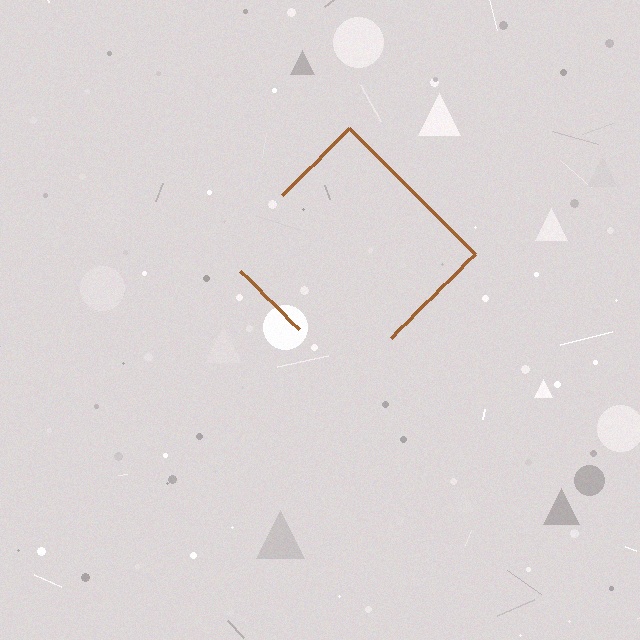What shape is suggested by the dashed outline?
The dashed outline suggests a diamond.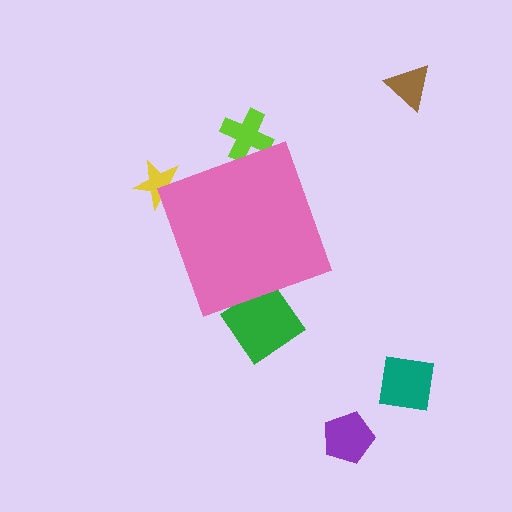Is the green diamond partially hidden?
Yes, the green diamond is partially hidden behind the pink diamond.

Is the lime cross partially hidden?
Yes, the lime cross is partially hidden behind the pink diamond.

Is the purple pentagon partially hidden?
No, the purple pentagon is fully visible.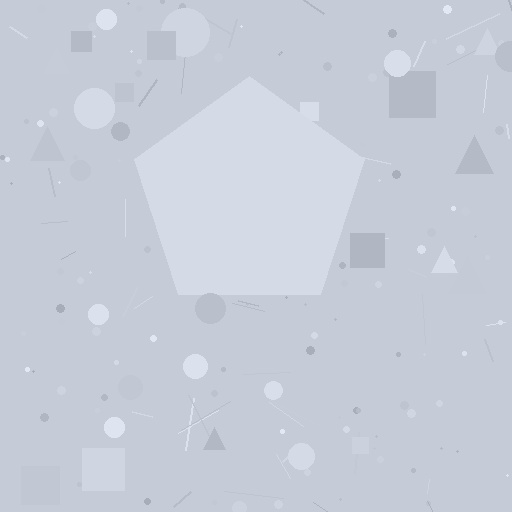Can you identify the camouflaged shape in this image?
The camouflaged shape is a pentagon.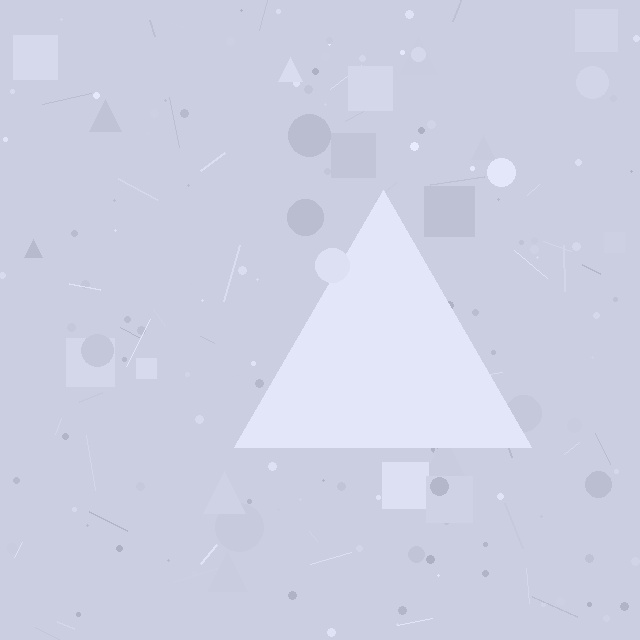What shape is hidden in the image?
A triangle is hidden in the image.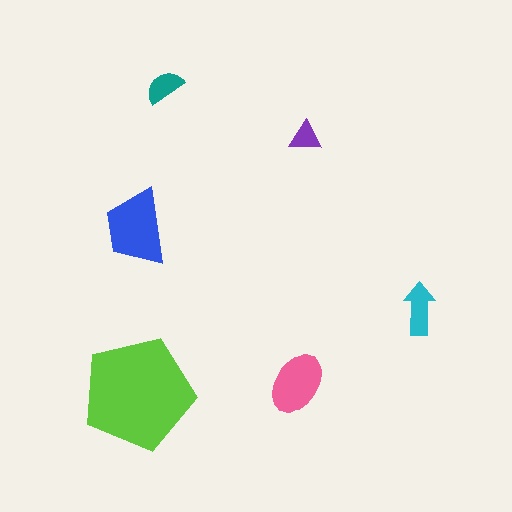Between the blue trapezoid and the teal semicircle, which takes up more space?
The blue trapezoid.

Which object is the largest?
The lime pentagon.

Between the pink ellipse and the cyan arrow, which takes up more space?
The pink ellipse.